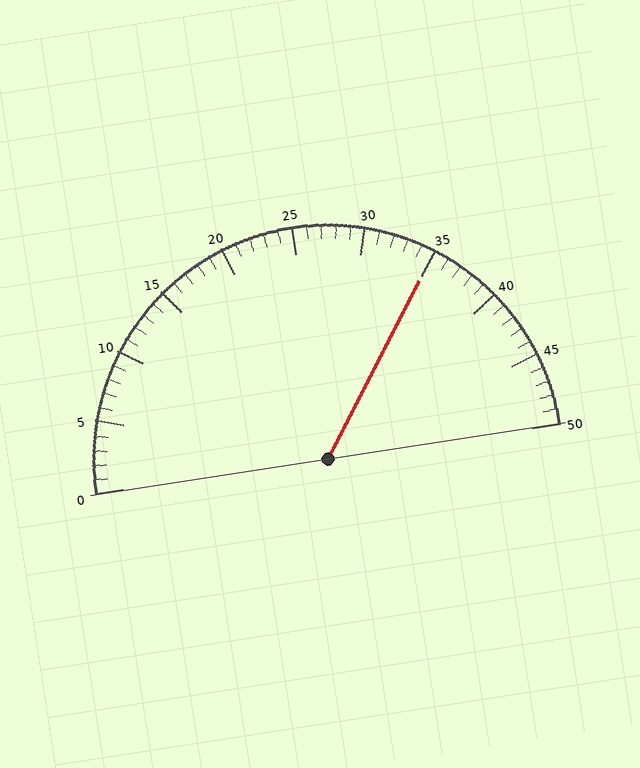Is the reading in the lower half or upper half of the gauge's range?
The reading is in the upper half of the range (0 to 50).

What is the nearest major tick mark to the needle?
The nearest major tick mark is 35.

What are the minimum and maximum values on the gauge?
The gauge ranges from 0 to 50.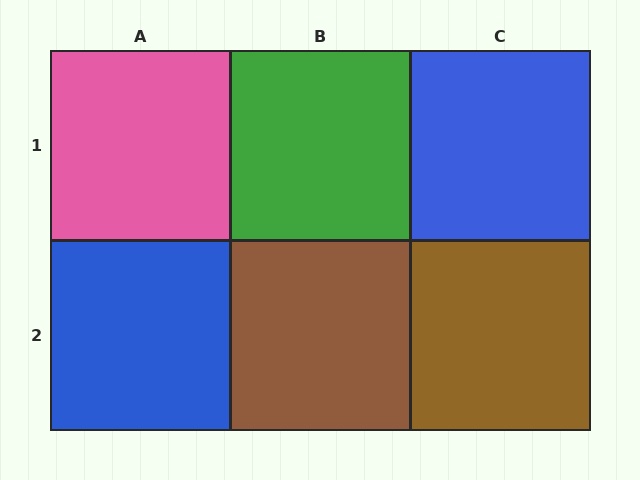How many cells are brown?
2 cells are brown.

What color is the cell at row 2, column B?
Brown.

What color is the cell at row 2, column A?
Blue.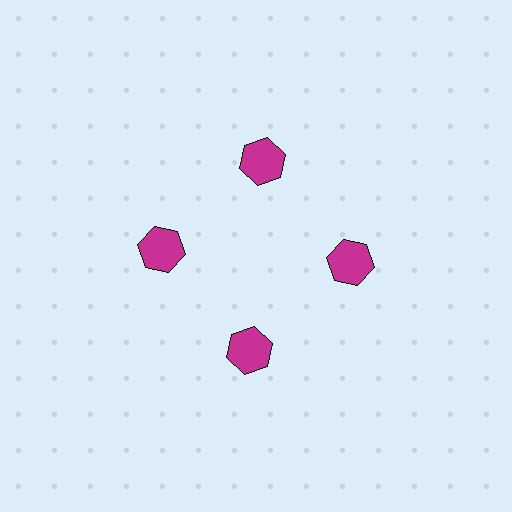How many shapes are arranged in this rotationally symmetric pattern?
There are 4 shapes, arranged in 4 groups of 1.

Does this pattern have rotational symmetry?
Yes, this pattern has 4-fold rotational symmetry. It looks the same after rotating 90 degrees around the center.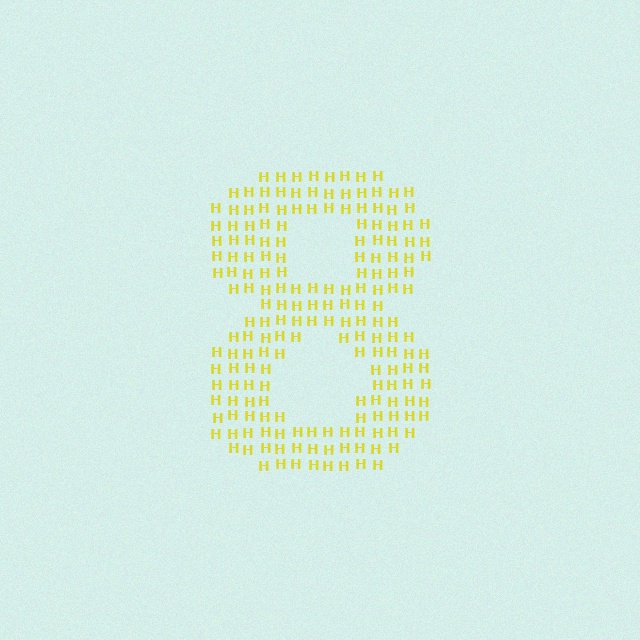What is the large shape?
The large shape is the digit 8.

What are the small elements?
The small elements are letter H's.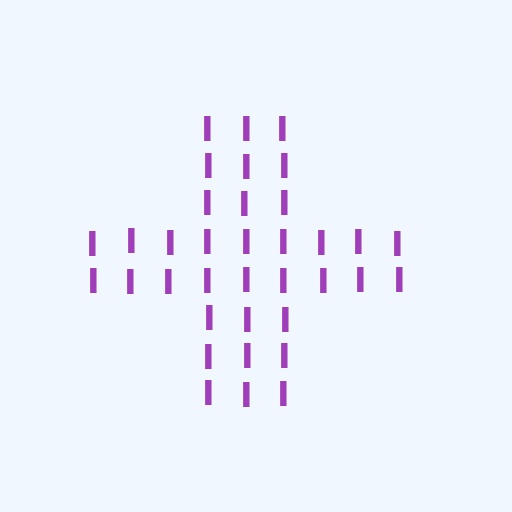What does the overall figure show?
The overall figure shows a cross.